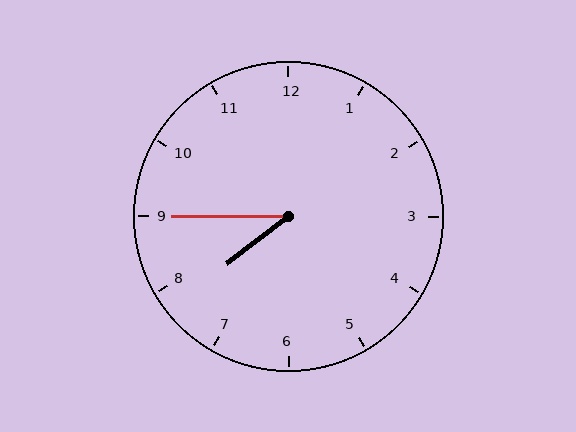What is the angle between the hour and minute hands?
Approximately 38 degrees.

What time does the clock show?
7:45.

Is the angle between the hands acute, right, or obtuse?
It is acute.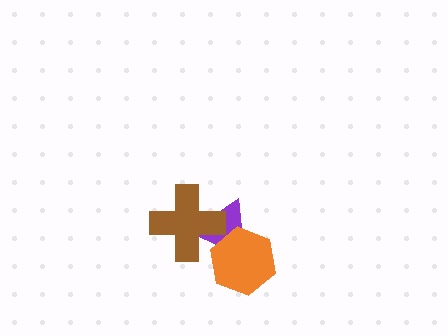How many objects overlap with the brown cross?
1 object overlaps with the brown cross.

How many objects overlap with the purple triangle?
2 objects overlap with the purple triangle.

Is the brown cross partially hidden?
No, no other shape covers it.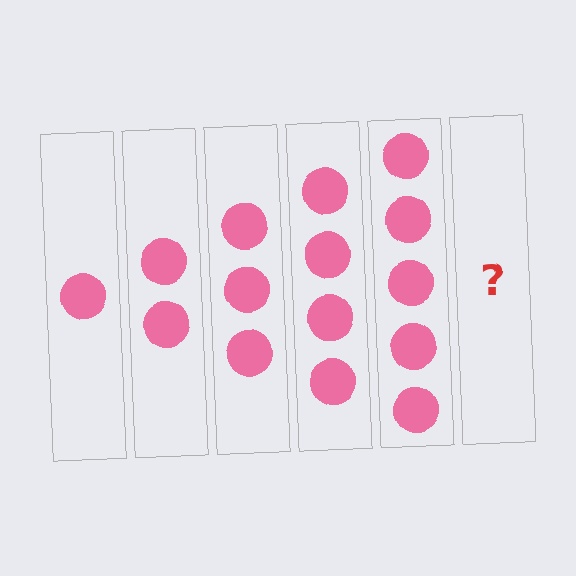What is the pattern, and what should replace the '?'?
The pattern is that each step adds one more circle. The '?' should be 6 circles.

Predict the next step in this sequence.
The next step is 6 circles.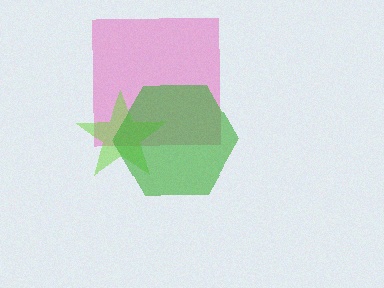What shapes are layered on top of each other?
The layered shapes are: a pink square, a lime star, a green hexagon.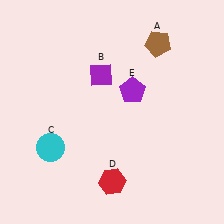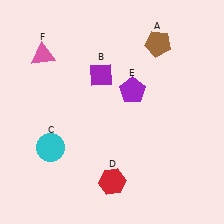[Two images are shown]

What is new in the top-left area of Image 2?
A pink triangle (F) was added in the top-left area of Image 2.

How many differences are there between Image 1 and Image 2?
There is 1 difference between the two images.